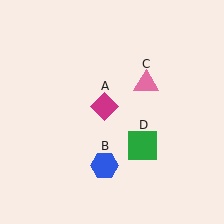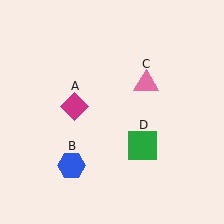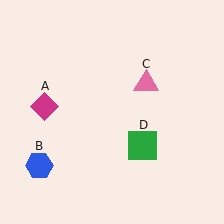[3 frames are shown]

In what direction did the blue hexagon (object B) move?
The blue hexagon (object B) moved left.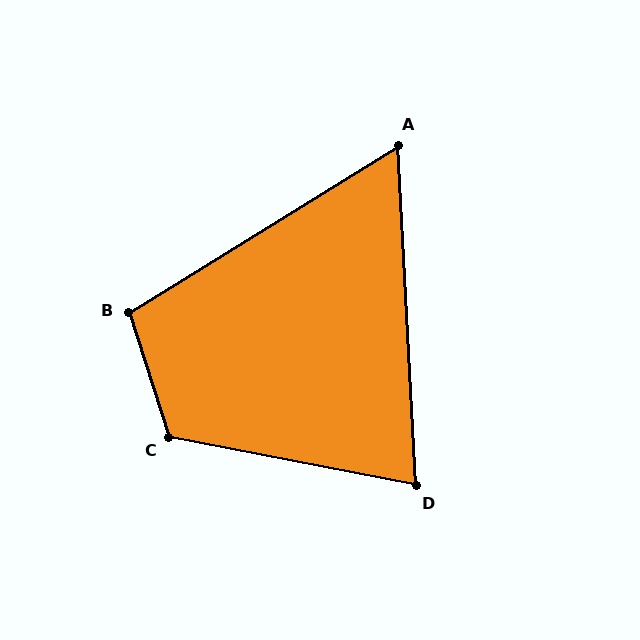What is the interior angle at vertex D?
Approximately 76 degrees (acute).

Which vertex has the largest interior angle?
C, at approximately 119 degrees.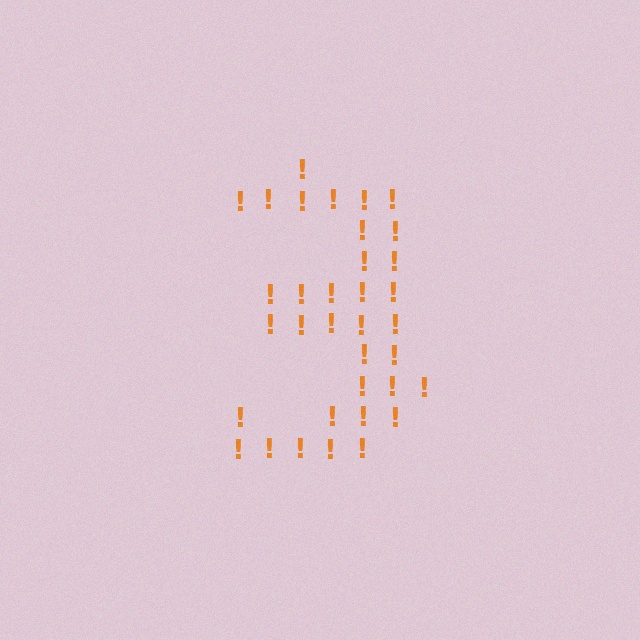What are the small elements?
The small elements are exclamation marks.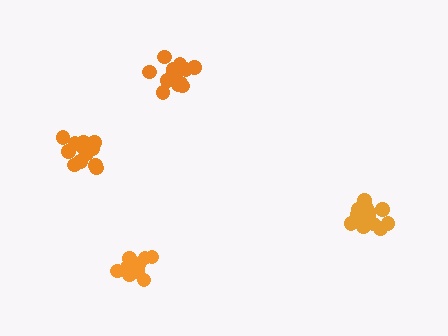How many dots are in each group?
Group 1: 14 dots, Group 2: 14 dots, Group 3: 16 dots, Group 4: 13 dots (57 total).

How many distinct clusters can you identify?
There are 4 distinct clusters.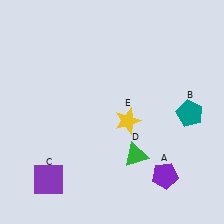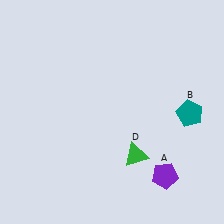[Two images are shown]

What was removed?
The purple square (C), the yellow star (E) were removed in Image 2.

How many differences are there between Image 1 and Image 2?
There are 2 differences between the two images.